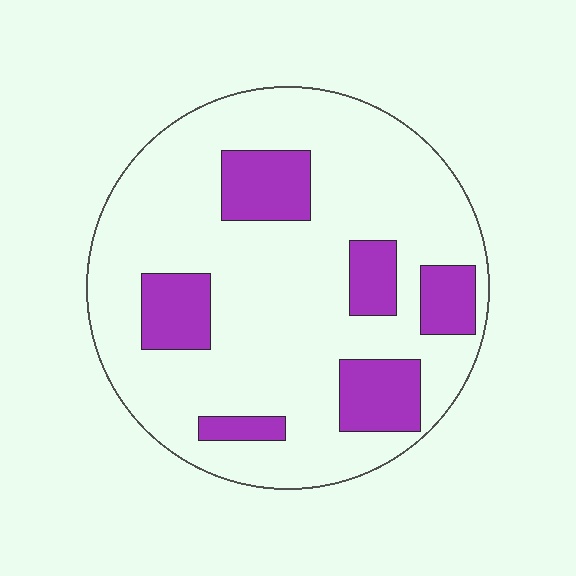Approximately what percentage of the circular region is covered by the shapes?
Approximately 20%.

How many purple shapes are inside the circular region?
6.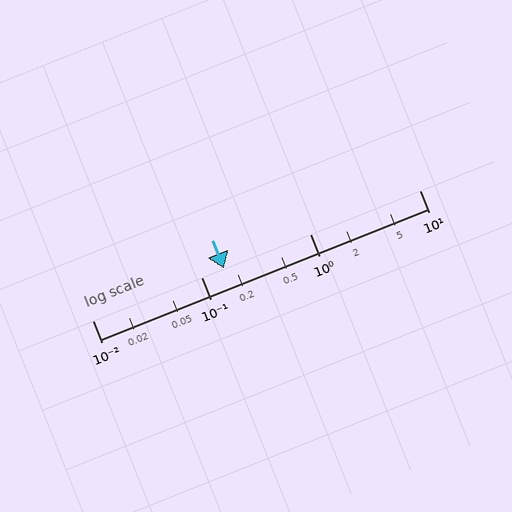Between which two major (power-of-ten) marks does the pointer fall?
The pointer is between 0.1 and 1.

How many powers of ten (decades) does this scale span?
The scale spans 3 decades, from 0.01 to 10.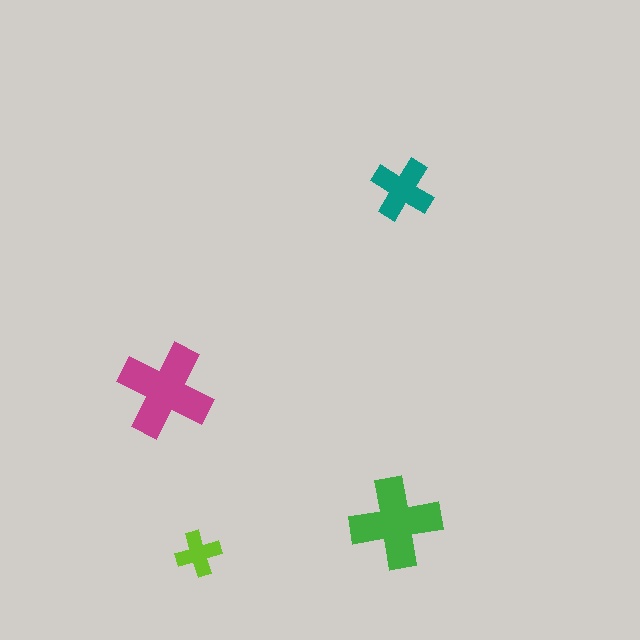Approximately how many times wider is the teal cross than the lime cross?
About 1.5 times wider.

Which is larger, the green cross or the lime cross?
The green one.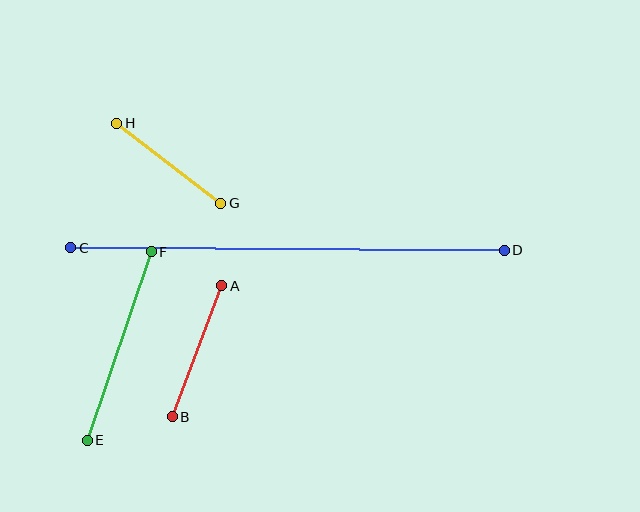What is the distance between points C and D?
The distance is approximately 433 pixels.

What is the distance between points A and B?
The distance is approximately 140 pixels.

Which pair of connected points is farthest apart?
Points C and D are farthest apart.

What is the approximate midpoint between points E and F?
The midpoint is at approximately (119, 346) pixels.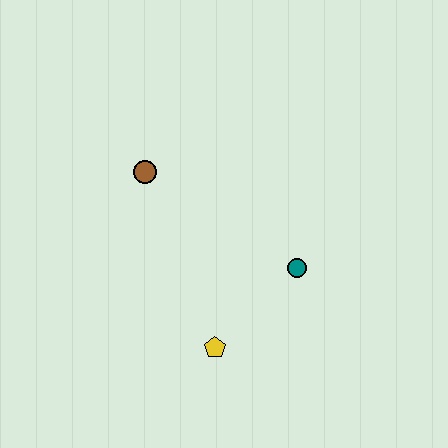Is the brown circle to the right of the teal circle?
No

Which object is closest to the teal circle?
The yellow pentagon is closest to the teal circle.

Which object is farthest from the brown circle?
The yellow pentagon is farthest from the brown circle.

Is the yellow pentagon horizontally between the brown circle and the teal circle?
Yes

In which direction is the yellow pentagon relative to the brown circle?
The yellow pentagon is below the brown circle.